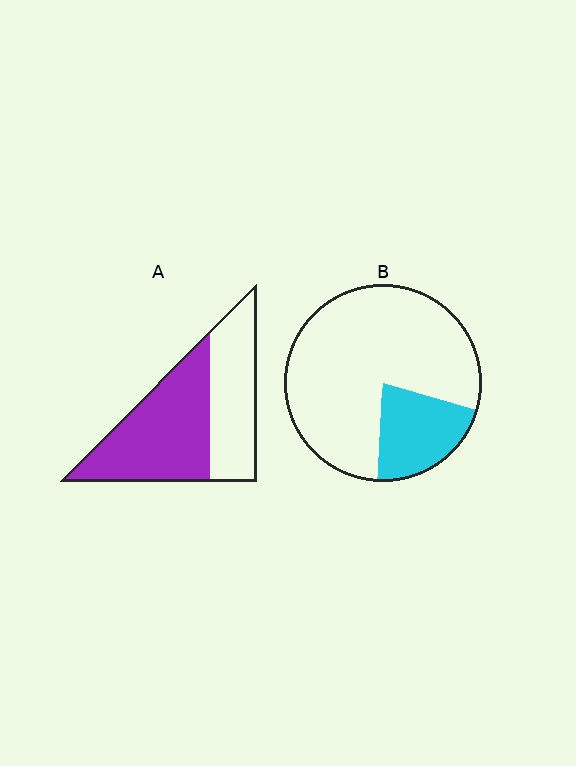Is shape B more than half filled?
No.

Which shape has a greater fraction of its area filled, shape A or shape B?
Shape A.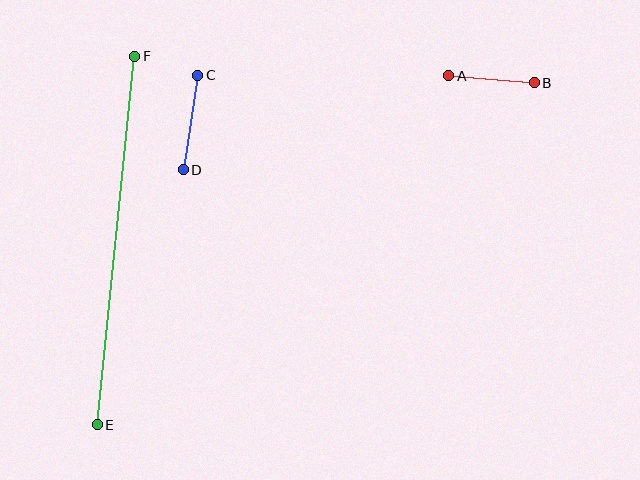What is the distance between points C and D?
The distance is approximately 96 pixels.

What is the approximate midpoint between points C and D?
The midpoint is at approximately (190, 123) pixels.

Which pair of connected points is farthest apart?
Points E and F are farthest apart.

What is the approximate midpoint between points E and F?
The midpoint is at approximately (116, 241) pixels.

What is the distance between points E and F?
The distance is approximately 371 pixels.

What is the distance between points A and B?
The distance is approximately 86 pixels.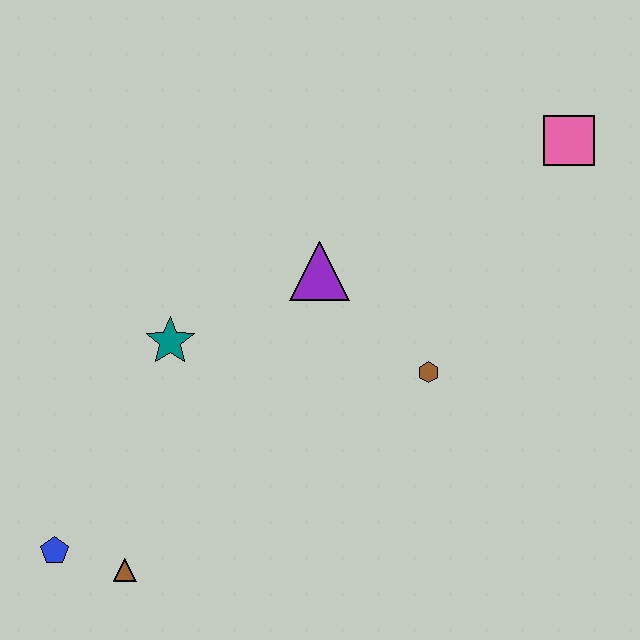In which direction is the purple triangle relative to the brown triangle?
The purple triangle is above the brown triangle.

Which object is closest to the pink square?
The brown hexagon is closest to the pink square.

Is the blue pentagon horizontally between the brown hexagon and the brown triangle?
No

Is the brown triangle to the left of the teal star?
Yes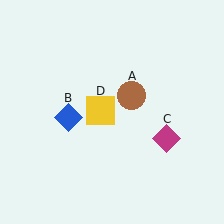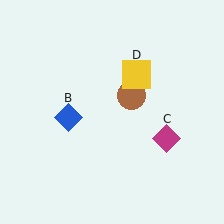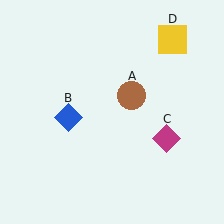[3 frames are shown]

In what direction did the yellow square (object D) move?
The yellow square (object D) moved up and to the right.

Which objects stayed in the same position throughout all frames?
Brown circle (object A) and blue diamond (object B) and magenta diamond (object C) remained stationary.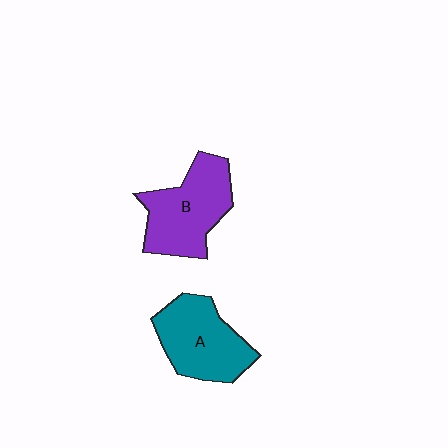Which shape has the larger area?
Shape B (purple).